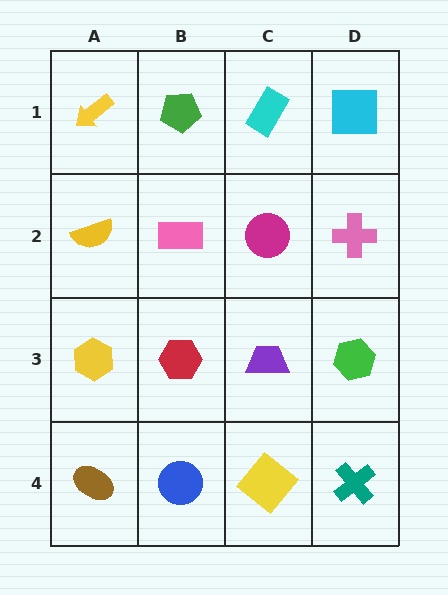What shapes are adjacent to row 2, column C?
A cyan rectangle (row 1, column C), a purple trapezoid (row 3, column C), a pink rectangle (row 2, column B), a pink cross (row 2, column D).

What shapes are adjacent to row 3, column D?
A pink cross (row 2, column D), a teal cross (row 4, column D), a purple trapezoid (row 3, column C).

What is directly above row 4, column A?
A yellow hexagon.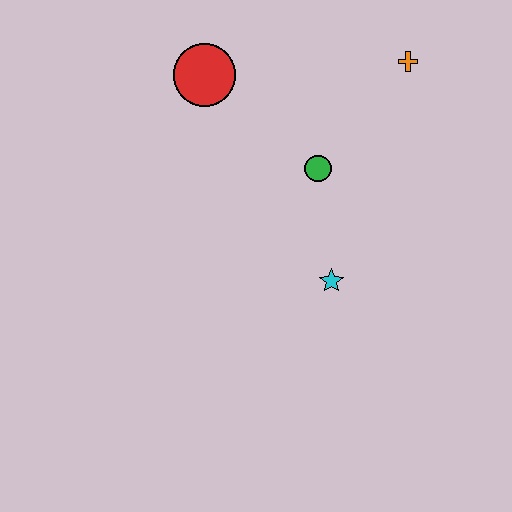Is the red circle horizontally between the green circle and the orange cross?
No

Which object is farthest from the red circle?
The cyan star is farthest from the red circle.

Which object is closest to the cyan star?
The green circle is closest to the cyan star.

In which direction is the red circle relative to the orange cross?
The red circle is to the left of the orange cross.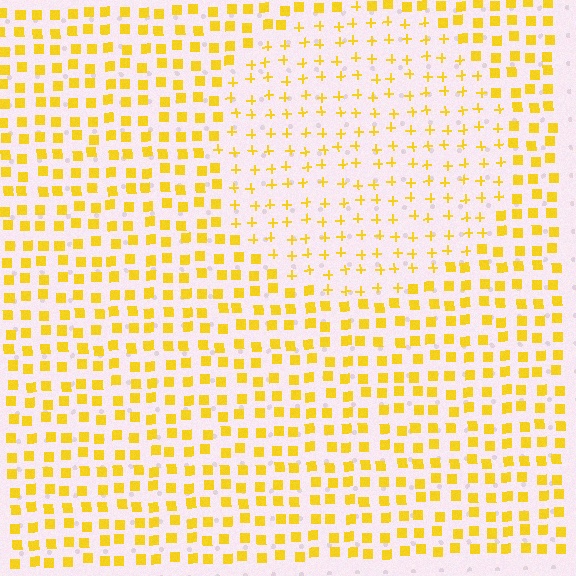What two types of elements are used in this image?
The image uses plus signs inside the circle region and squares outside it.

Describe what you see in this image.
The image is filled with small yellow elements arranged in a uniform grid. A circle-shaped region contains plus signs, while the surrounding area contains squares. The boundary is defined purely by the change in element shape.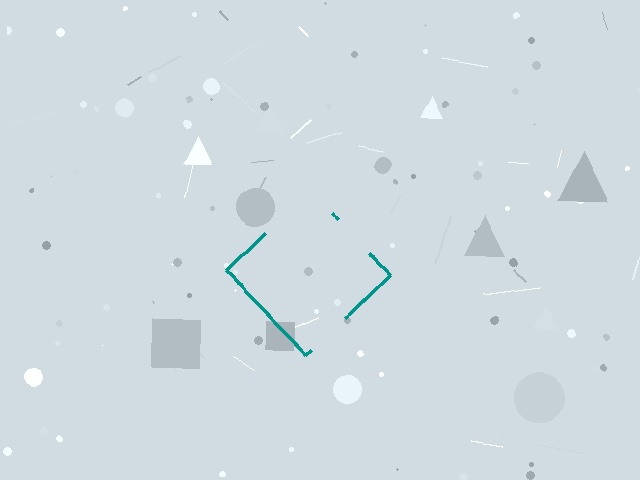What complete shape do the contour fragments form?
The contour fragments form a diamond.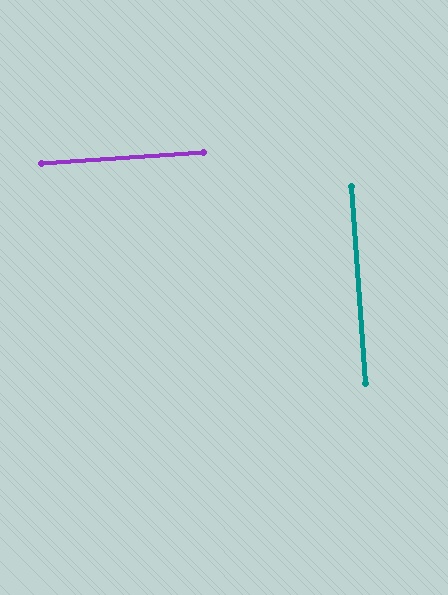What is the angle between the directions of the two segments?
Approximately 90 degrees.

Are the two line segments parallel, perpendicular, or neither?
Perpendicular — they meet at approximately 90°.